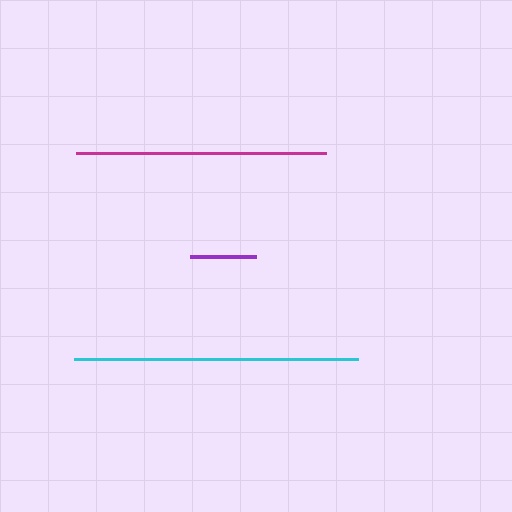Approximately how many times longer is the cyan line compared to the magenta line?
The cyan line is approximately 1.1 times the length of the magenta line.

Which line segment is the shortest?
The purple line is the shortest at approximately 66 pixels.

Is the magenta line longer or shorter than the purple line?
The magenta line is longer than the purple line.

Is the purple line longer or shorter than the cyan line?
The cyan line is longer than the purple line.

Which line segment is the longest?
The cyan line is the longest at approximately 283 pixels.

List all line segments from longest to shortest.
From longest to shortest: cyan, magenta, purple.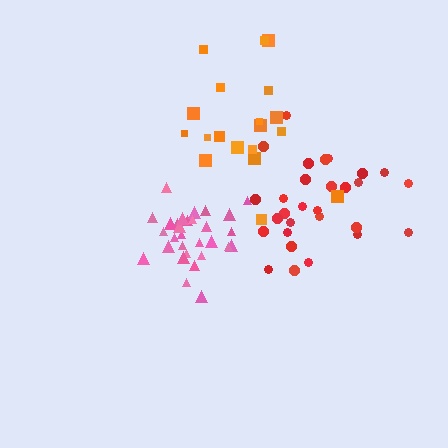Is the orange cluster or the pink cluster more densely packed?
Pink.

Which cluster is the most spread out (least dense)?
Orange.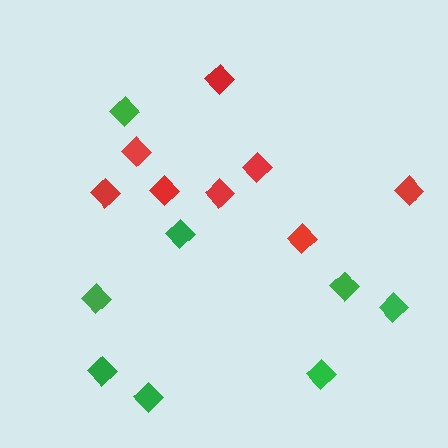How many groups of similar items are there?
There are 2 groups: one group of red diamonds (8) and one group of green diamonds (8).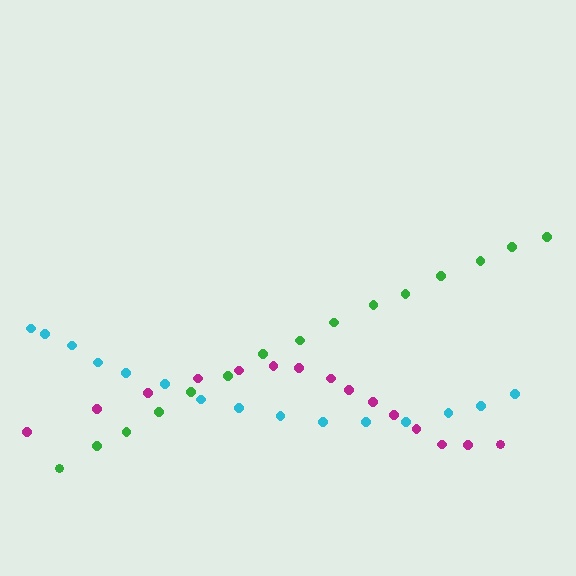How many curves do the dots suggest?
There are 3 distinct paths.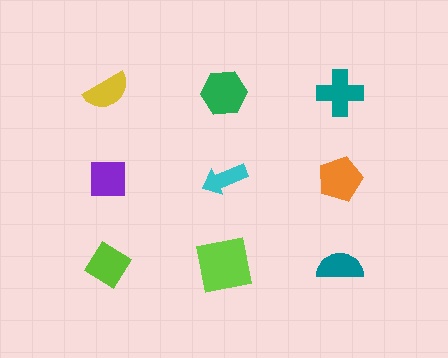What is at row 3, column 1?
A lime diamond.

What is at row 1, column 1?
A yellow semicircle.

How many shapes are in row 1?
3 shapes.